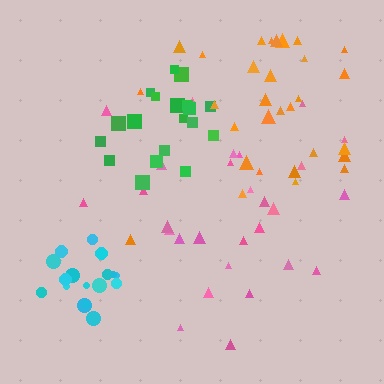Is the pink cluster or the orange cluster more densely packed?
Orange.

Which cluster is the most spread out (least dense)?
Pink.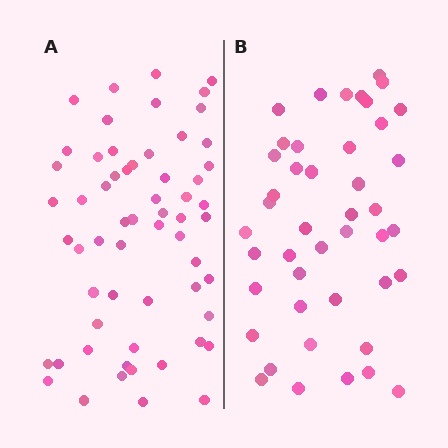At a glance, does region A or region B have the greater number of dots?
Region A (the left region) has more dots.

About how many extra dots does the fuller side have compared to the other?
Region A has approximately 15 more dots than region B.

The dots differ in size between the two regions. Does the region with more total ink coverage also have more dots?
No. Region B has more total ink coverage because its dots are larger, but region A actually contains more individual dots. Total area can be misleading — the number of items is what matters here.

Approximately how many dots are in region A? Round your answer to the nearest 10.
About 60 dots.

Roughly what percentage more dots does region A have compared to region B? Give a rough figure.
About 35% more.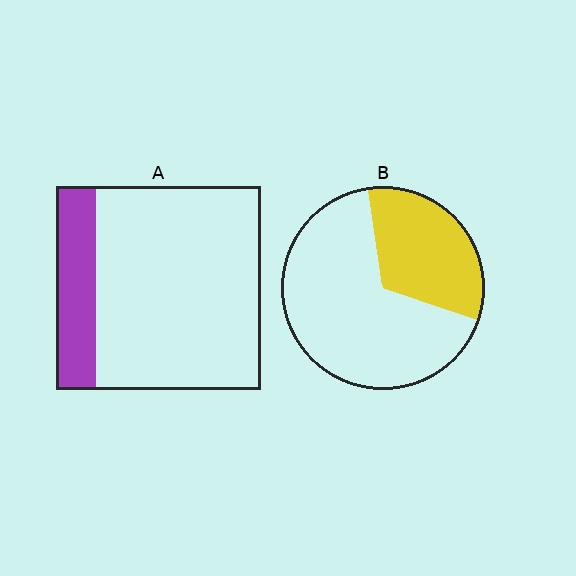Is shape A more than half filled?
No.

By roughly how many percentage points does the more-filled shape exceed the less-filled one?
By roughly 15 percentage points (B over A).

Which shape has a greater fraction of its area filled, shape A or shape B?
Shape B.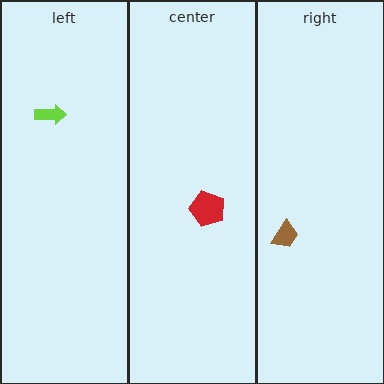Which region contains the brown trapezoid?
The right region.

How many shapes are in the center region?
1.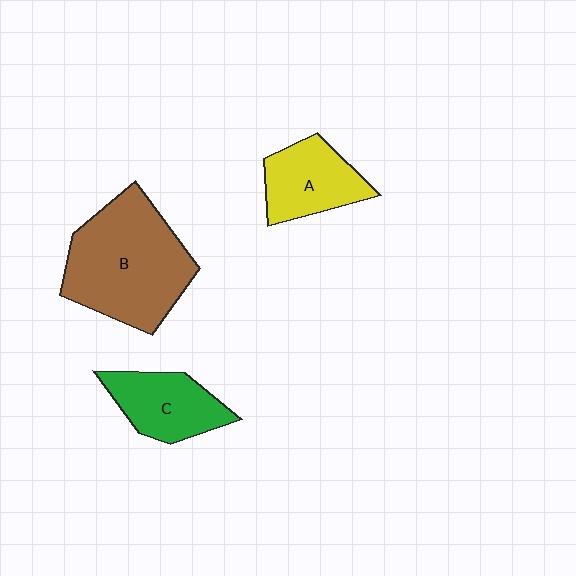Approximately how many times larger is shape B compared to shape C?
Approximately 2.0 times.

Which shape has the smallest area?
Shape C (green).